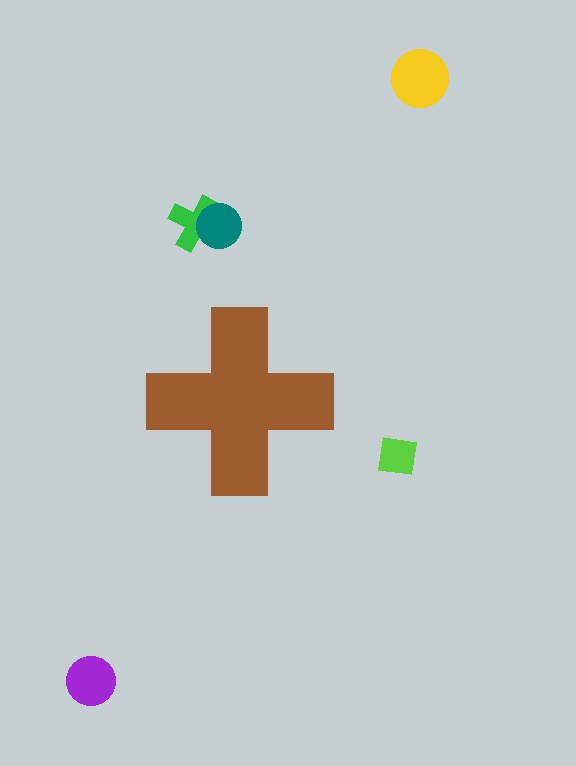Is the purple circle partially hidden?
No, the purple circle is fully visible.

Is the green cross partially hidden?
No, the green cross is fully visible.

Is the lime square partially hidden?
No, the lime square is fully visible.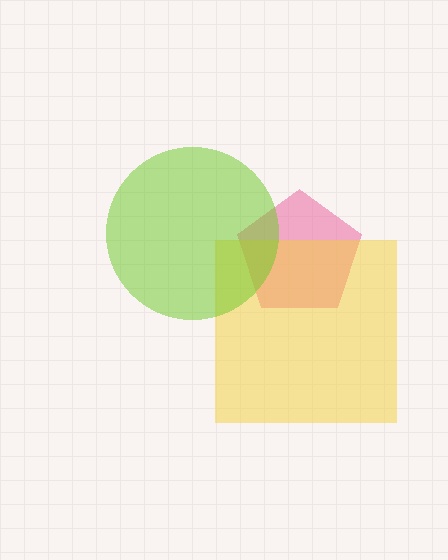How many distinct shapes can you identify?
There are 3 distinct shapes: a pink pentagon, a yellow square, a lime circle.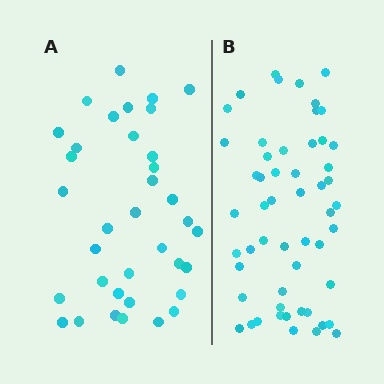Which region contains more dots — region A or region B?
Region B (the right region) has more dots.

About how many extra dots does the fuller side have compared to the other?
Region B has approximately 20 more dots than region A.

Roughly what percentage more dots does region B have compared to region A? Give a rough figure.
About 50% more.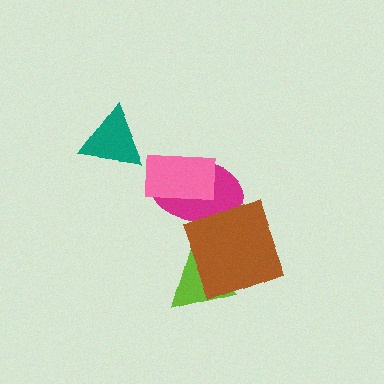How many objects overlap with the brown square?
2 objects overlap with the brown square.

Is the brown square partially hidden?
No, no other shape covers it.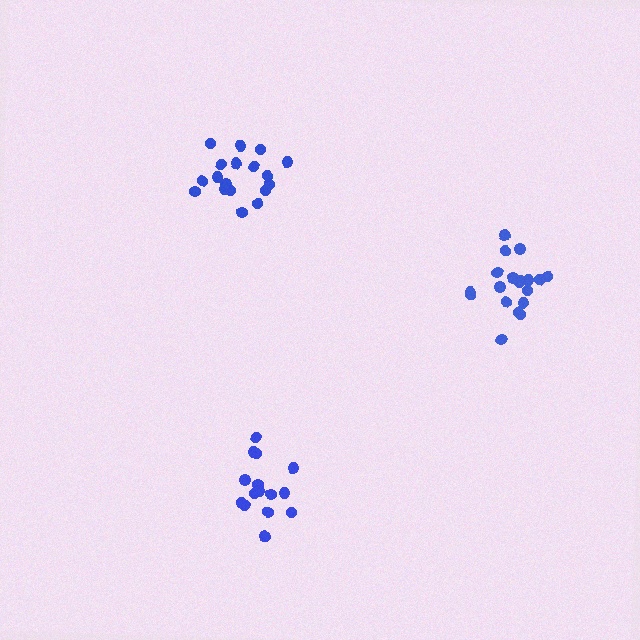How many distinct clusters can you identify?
There are 3 distinct clusters.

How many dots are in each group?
Group 1: 19 dots, Group 2: 15 dots, Group 3: 18 dots (52 total).